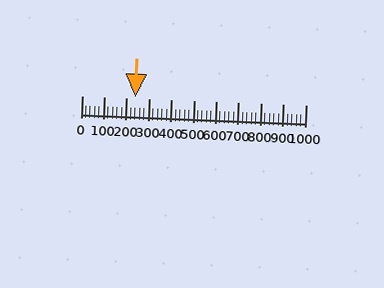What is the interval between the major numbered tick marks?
The major tick marks are spaced 100 units apart.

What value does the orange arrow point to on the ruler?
The orange arrow points to approximately 240.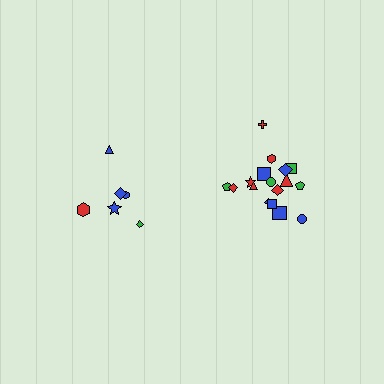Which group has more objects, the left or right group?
The right group.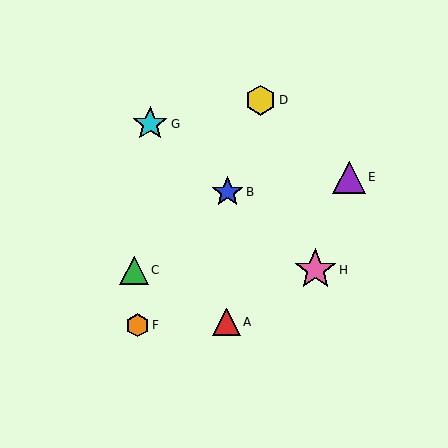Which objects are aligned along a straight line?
Objects B, G, H are aligned along a straight line.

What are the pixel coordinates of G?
Object G is at (150, 124).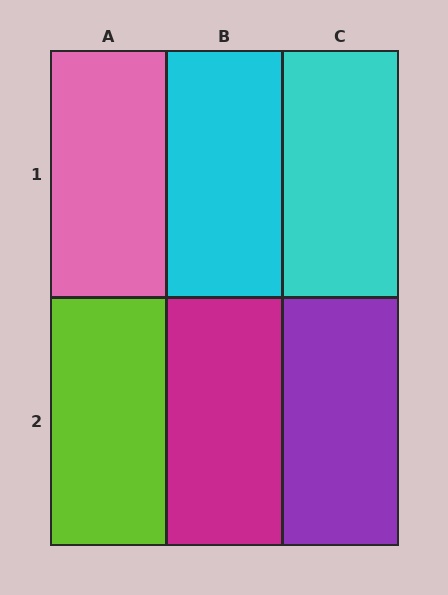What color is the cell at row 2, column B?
Magenta.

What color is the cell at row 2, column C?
Purple.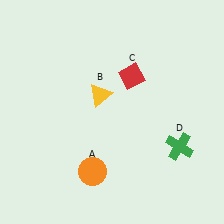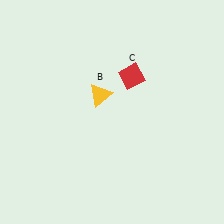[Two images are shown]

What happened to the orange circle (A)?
The orange circle (A) was removed in Image 2. It was in the bottom-left area of Image 1.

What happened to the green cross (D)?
The green cross (D) was removed in Image 2. It was in the bottom-right area of Image 1.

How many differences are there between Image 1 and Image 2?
There are 2 differences between the two images.